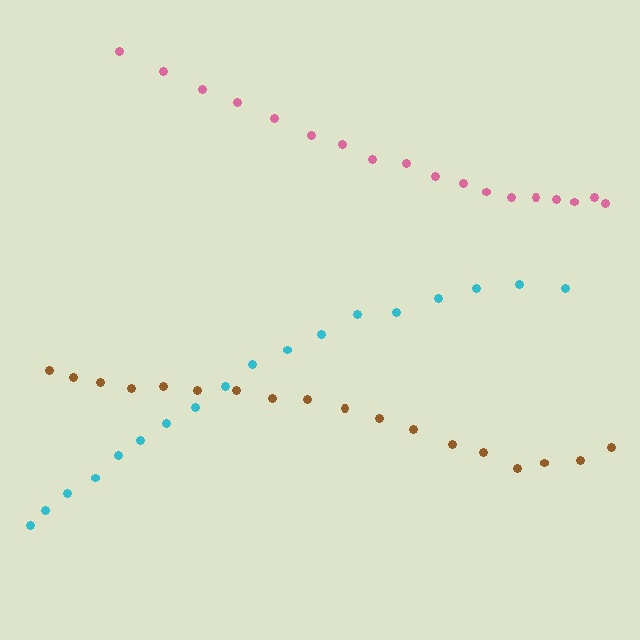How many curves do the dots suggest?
There are 3 distinct paths.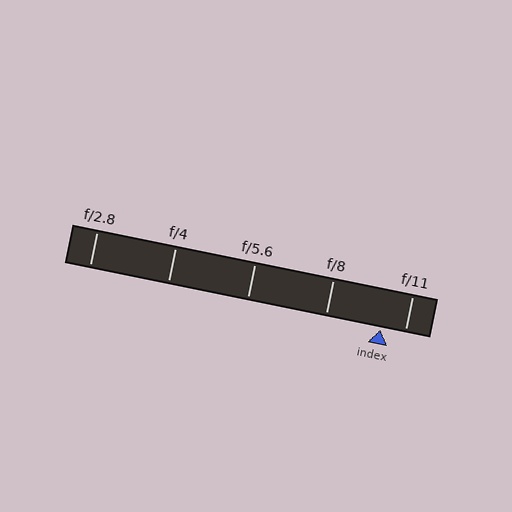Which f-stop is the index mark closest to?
The index mark is closest to f/11.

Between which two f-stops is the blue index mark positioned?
The index mark is between f/8 and f/11.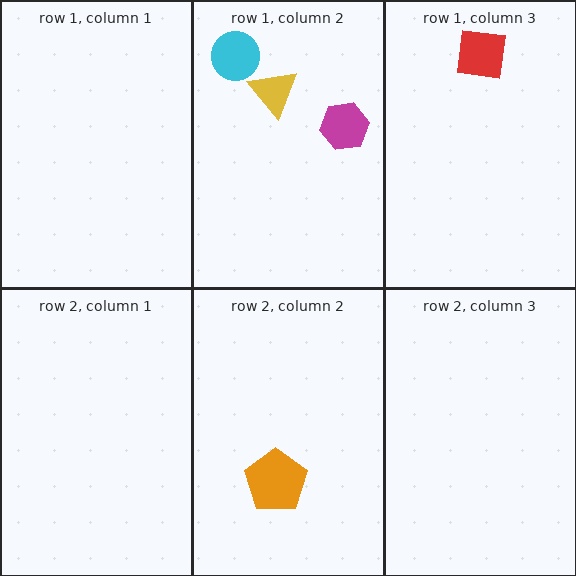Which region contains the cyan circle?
The row 1, column 2 region.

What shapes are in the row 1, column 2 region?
The cyan circle, the yellow triangle, the magenta hexagon.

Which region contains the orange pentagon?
The row 2, column 2 region.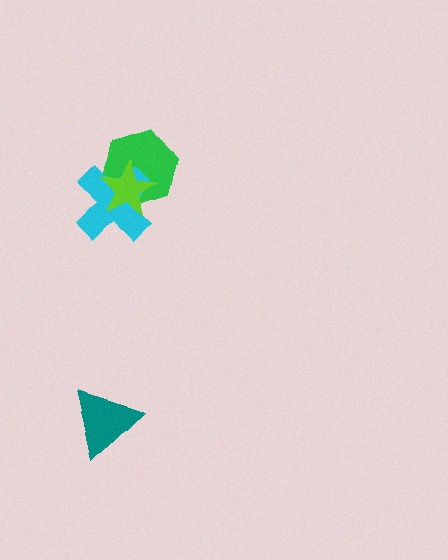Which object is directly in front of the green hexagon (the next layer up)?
The cyan cross is directly in front of the green hexagon.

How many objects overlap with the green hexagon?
2 objects overlap with the green hexagon.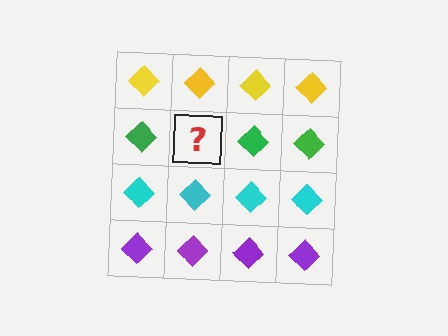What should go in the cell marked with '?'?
The missing cell should contain a green diamond.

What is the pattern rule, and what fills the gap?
The rule is that each row has a consistent color. The gap should be filled with a green diamond.